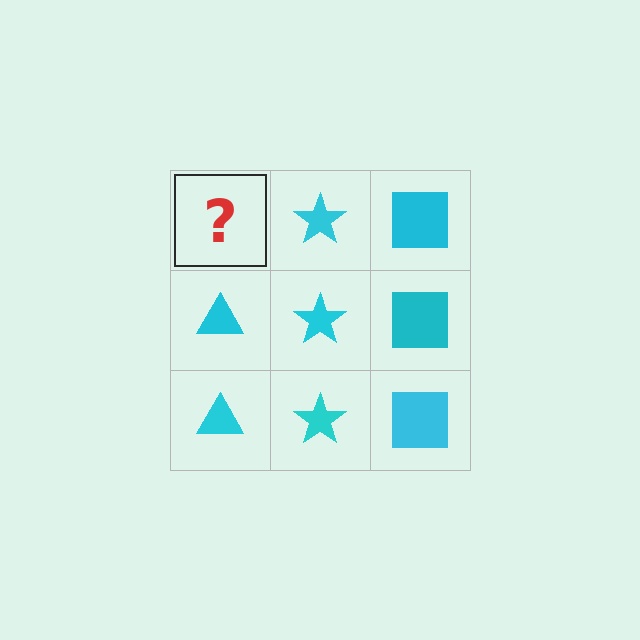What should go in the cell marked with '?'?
The missing cell should contain a cyan triangle.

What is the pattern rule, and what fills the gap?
The rule is that each column has a consistent shape. The gap should be filled with a cyan triangle.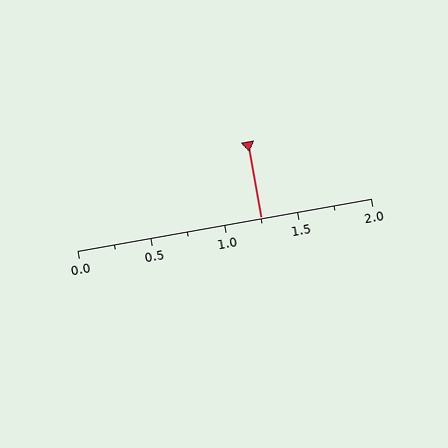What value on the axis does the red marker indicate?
The marker indicates approximately 1.25.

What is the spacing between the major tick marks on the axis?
The major ticks are spaced 0.5 apart.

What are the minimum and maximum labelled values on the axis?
The axis runs from 0.0 to 2.0.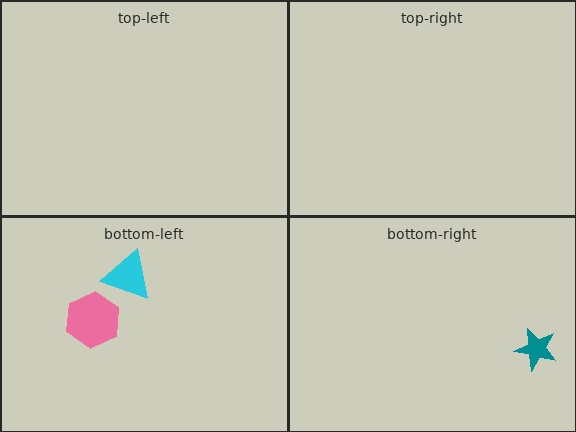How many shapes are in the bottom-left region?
2.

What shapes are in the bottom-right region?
The teal star.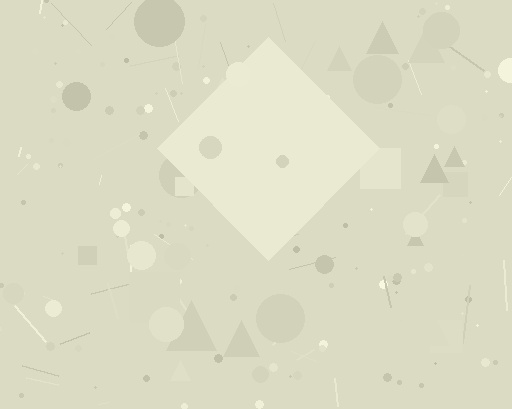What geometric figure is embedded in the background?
A diamond is embedded in the background.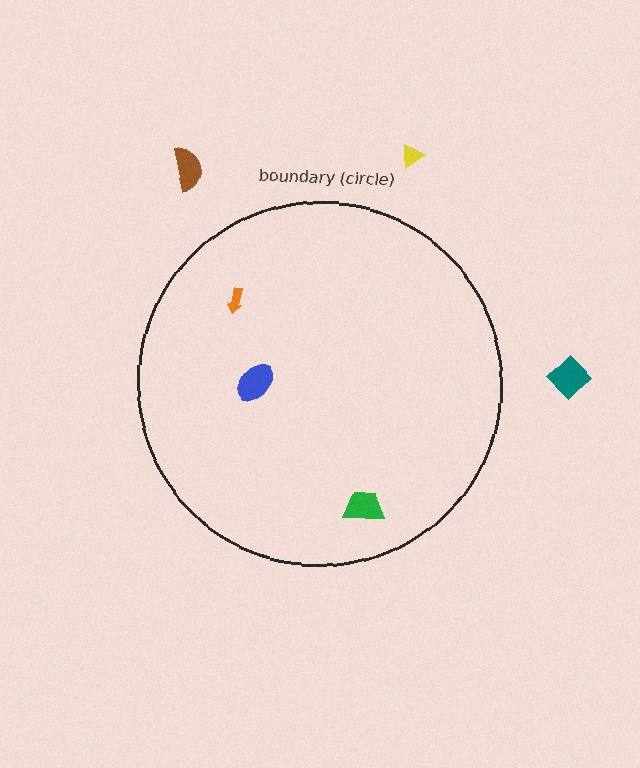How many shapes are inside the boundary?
3 inside, 3 outside.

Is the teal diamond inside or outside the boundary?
Outside.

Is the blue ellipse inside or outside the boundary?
Inside.